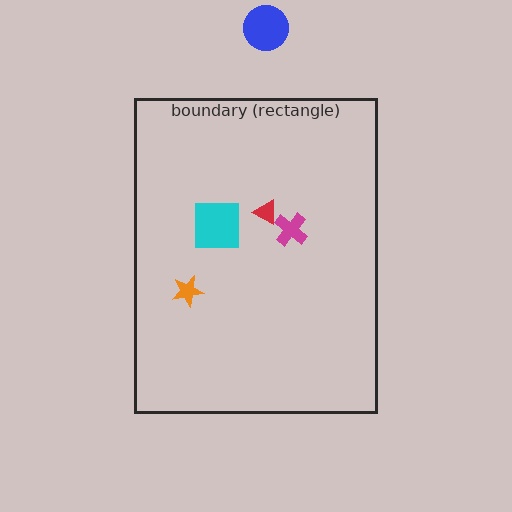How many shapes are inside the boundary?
4 inside, 1 outside.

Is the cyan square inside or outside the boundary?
Inside.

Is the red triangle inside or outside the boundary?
Inside.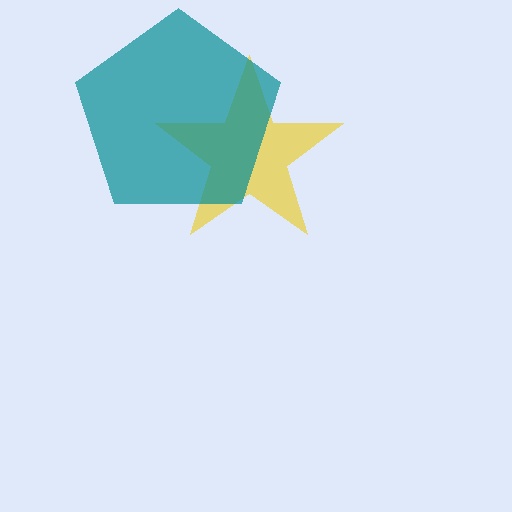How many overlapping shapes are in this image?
There are 2 overlapping shapes in the image.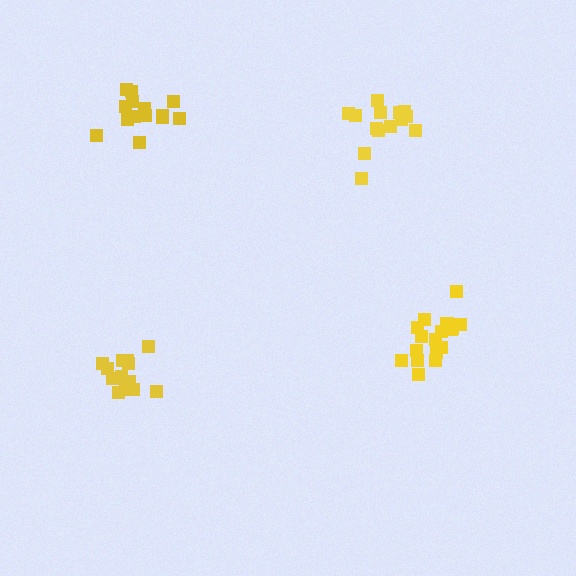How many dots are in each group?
Group 1: 18 dots, Group 2: 14 dots, Group 3: 14 dots, Group 4: 14 dots (60 total).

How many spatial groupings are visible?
There are 4 spatial groupings.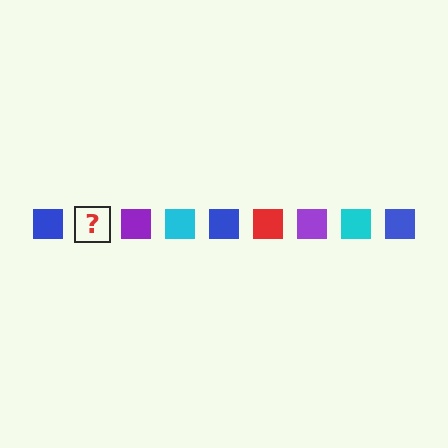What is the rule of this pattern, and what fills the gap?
The rule is that the pattern cycles through blue, red, purple, cyan squares. The gap should be filled with a red square.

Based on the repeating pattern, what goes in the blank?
The blank should be a red square.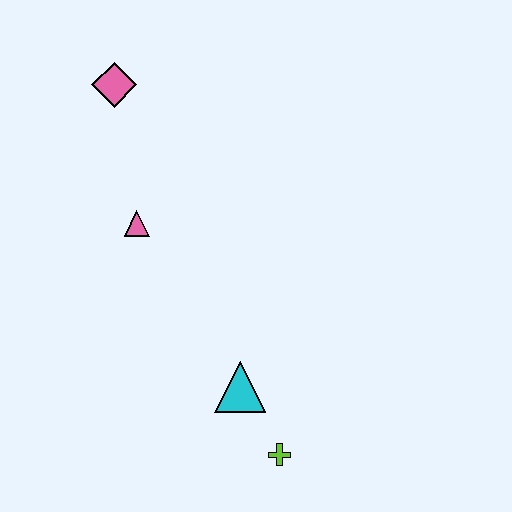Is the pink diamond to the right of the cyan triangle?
No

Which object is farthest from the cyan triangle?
The pink diamond is farthest from the cyan triangle.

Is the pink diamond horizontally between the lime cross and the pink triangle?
No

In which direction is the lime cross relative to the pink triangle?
The lime cross is below the pink triangle.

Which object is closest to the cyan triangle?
The lime cross is closest to the cyan triangle.